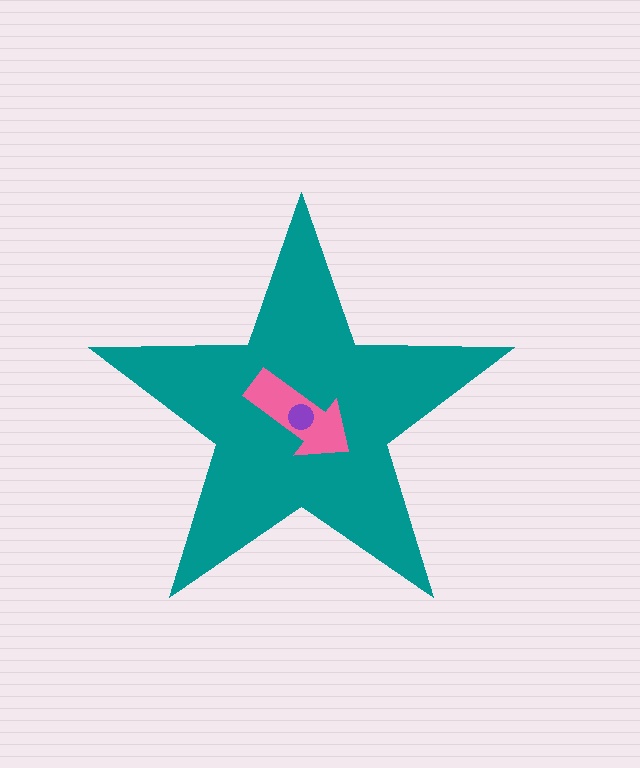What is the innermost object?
The purple circle.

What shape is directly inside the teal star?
The pink arrow.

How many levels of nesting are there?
3.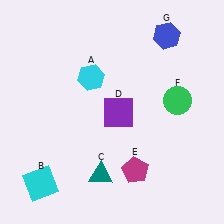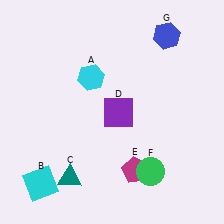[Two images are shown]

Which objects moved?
The objects that moved are: the teal triangle (C), the green circle (F).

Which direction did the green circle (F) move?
The green circle (F) moved down.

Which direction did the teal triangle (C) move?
The teal triangle (C) moved left.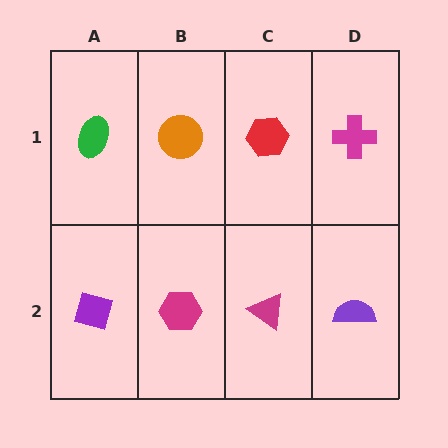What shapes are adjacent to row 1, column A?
A purple diamond (row 2, column A), an orange circle (row 1, column B).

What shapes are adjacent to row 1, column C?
A magenta triangle (row 2, column C), an orange circle (row 1, column B), a magenta cross (row 1, column D).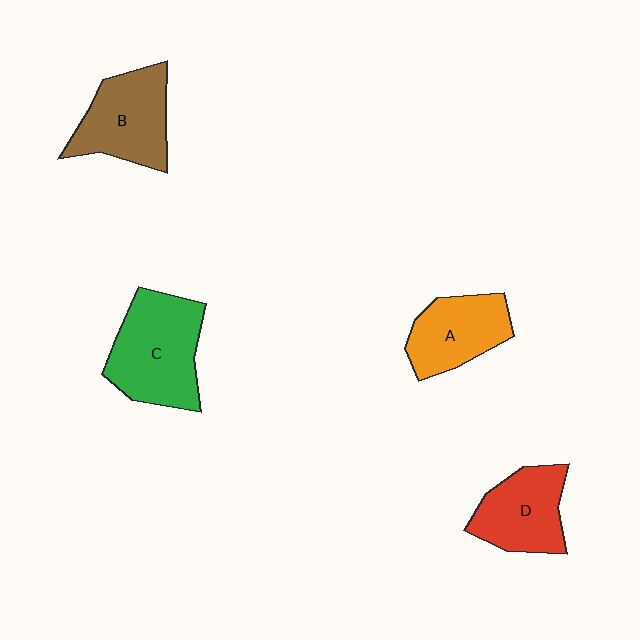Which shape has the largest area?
Shape C (green).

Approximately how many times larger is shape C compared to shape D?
Approximately 1.4 times.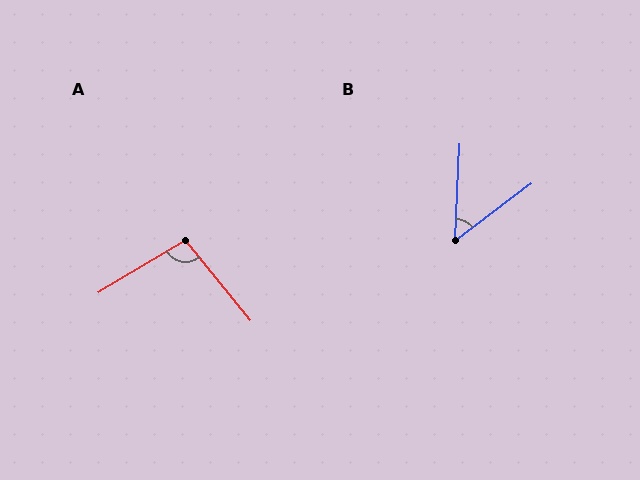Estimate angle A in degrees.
Approximately 98 degrees.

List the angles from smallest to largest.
B (50°), A (98°).